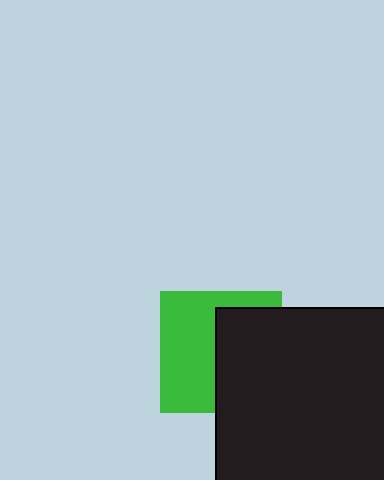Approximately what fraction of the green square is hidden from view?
Roughly 47% of the green square is hidden behind the black square.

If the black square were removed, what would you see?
You would see the complete green square.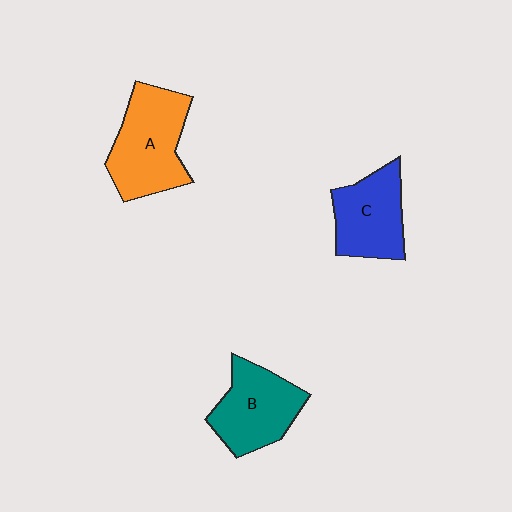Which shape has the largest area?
Shape A (orange).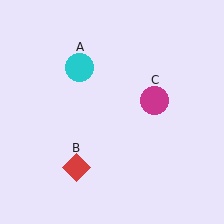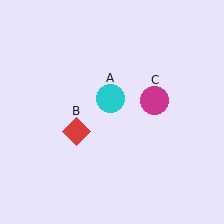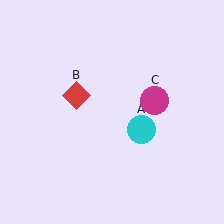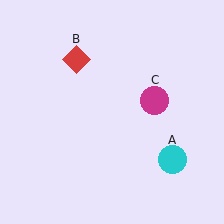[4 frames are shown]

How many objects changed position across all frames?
2 objects changed position: cyan circle (object A), red diamond (object B).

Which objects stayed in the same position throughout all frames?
Magenta circle (object C) remained stationary.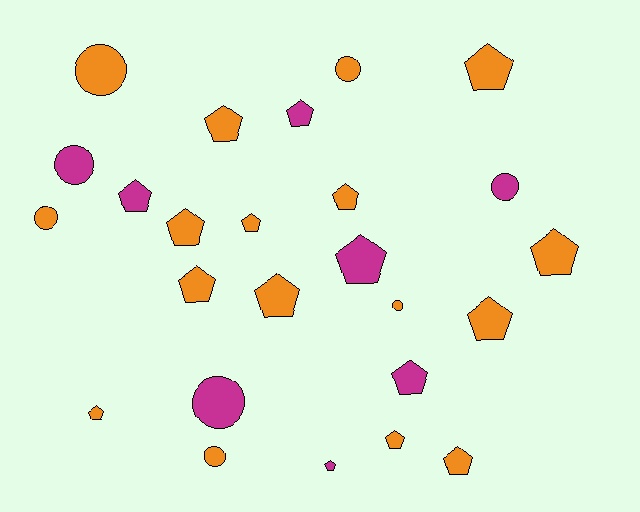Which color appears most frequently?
Orange, with 17 objects.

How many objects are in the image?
There are 25 objects.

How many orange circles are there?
There are 5 orange circles.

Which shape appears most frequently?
Pentagon, with 17 objects.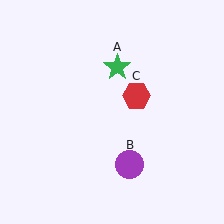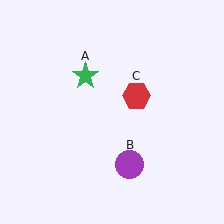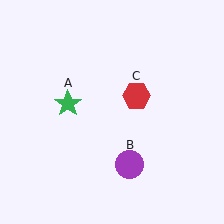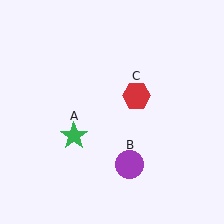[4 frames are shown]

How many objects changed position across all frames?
1 object changed position: green star (object A).